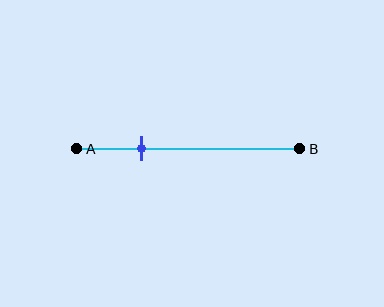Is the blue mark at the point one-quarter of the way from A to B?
No, the mark is at about 30% from A, not at the 25% one-quarter point.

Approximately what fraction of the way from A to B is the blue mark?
The blue mark is approximately 30% of the way from A to B.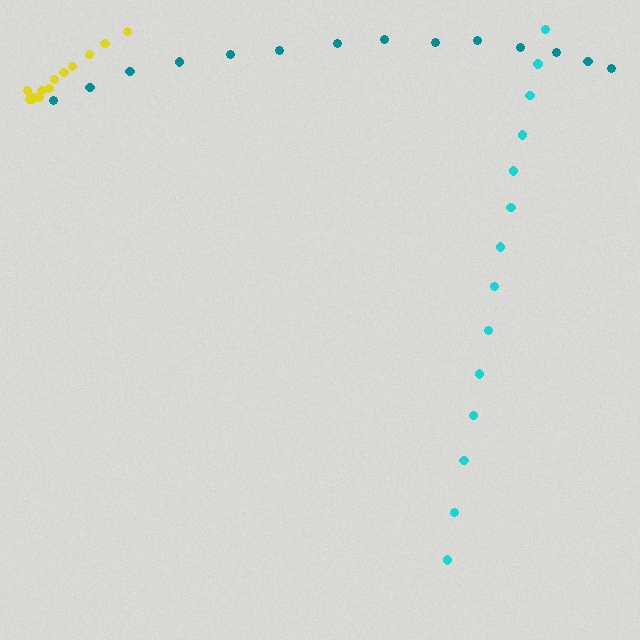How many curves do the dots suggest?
There are 3 distinct paths.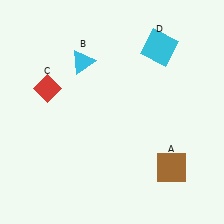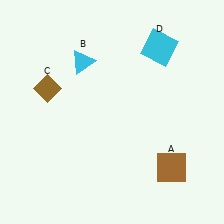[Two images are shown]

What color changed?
The diamond (C) changed from red in Image 1 to brown in Image 2.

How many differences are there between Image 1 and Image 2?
There is 1 difference between the two images.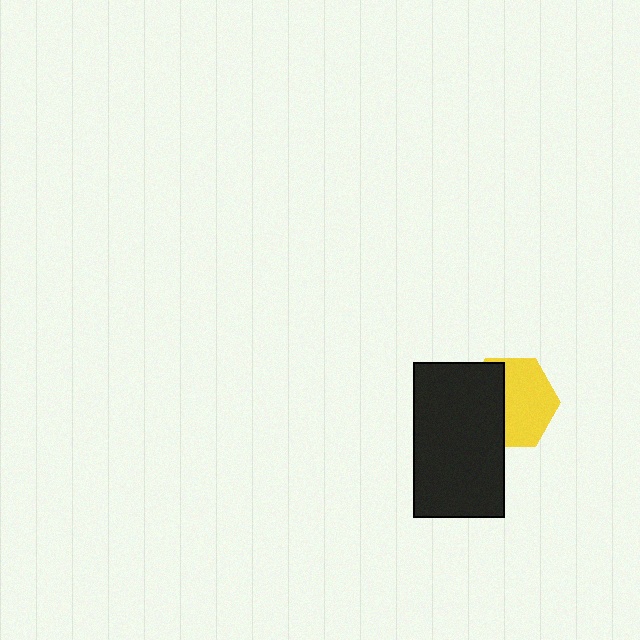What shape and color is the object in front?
The object in front is a black rectangle.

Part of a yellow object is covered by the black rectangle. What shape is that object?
It is a hexagon.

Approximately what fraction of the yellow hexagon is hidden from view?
Roughly 43% of the yellow hexagon is hidden behind the black rectangle.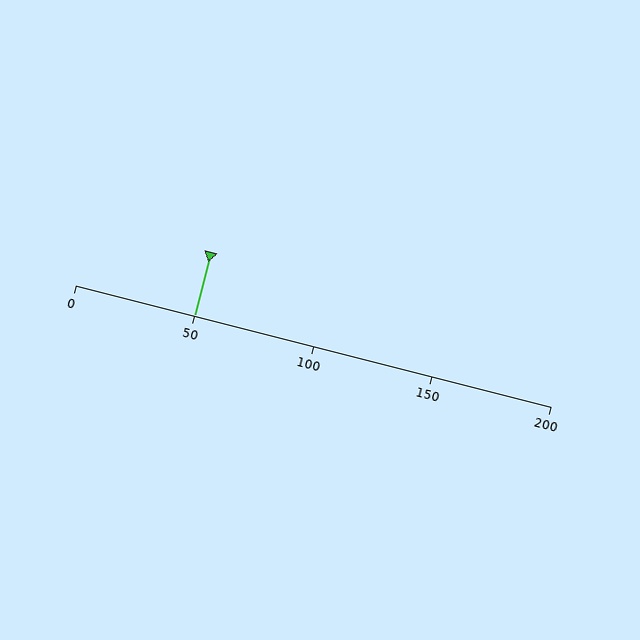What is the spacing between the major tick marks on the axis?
The major ticks are spaced 50 apart.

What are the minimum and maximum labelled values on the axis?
The axis runs from 0 to 200.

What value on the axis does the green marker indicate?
The marker indicates approximately 50.